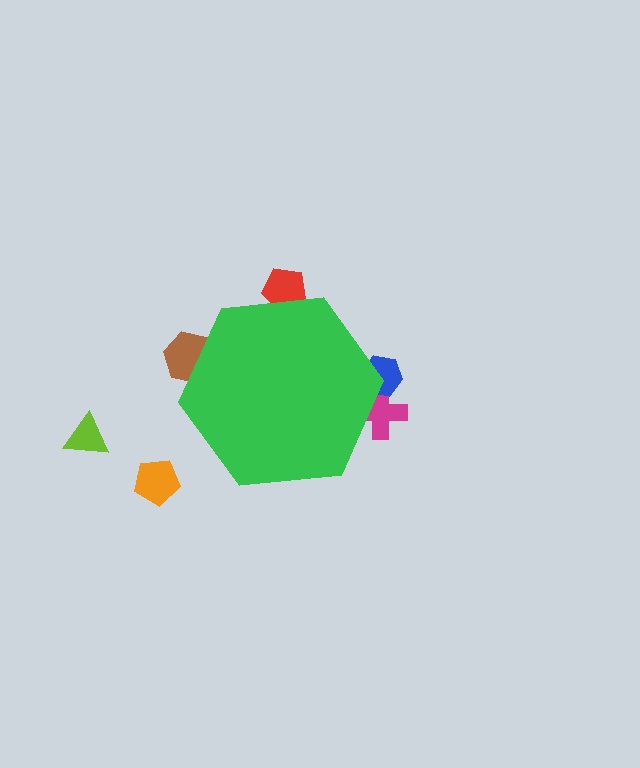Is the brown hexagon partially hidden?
Yes, the brown hexagon is partially hidden behind the green hexagon.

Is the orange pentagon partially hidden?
No, the orange pentagon is fully visible.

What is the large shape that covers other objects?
A green hexagon.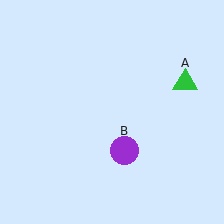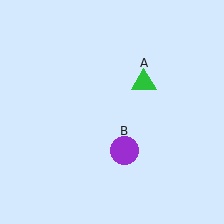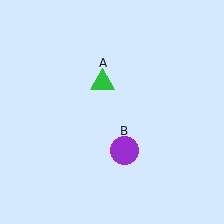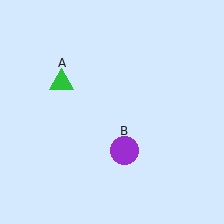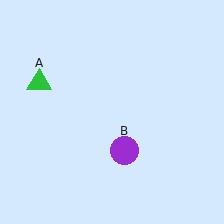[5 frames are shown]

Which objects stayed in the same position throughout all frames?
Purple circle (object B) remained stationary.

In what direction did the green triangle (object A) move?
The green triangle (object A) moved left.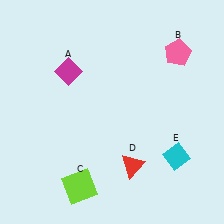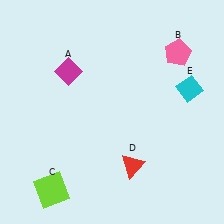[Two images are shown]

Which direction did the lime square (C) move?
The lime square (C) moved left.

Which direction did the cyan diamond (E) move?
The cyan diamond (E) moved up.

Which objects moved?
The objects that moved are: the lime square (C), the cyan diamond (E).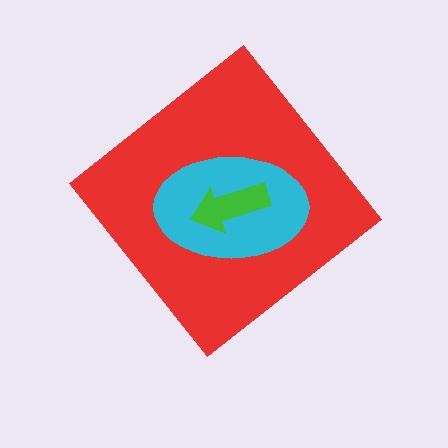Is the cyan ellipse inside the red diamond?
Yes.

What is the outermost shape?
The red diamond.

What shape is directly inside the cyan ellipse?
The green arrow.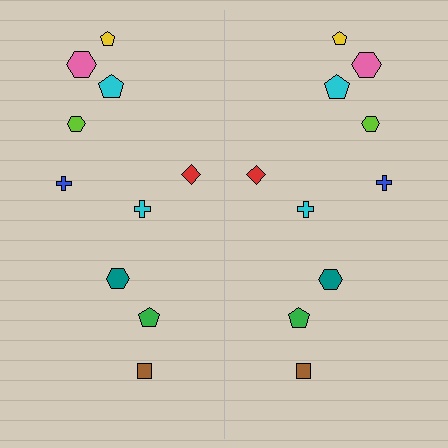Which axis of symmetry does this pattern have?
The pattern has a vertical axis of symmetry running through the center of the image.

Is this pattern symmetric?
Yes, this pattern has bilateral (reflection) symmetry.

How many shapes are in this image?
There are 20 shapes in this image.